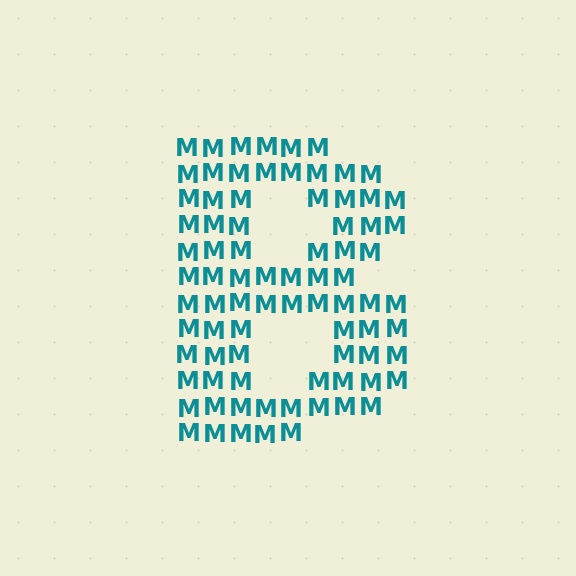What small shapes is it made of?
It is made of small letter M's.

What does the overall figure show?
The overall figure shows the letter B.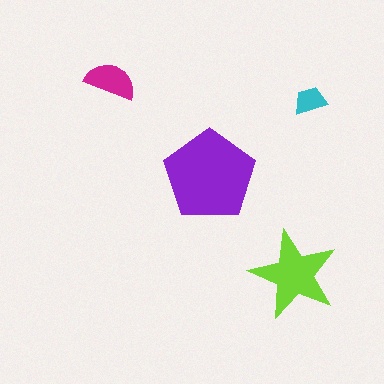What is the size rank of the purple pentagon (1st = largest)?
1st.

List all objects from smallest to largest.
The cyan trapezoid, the magenta semicircle, the lime star, the purple pentagon.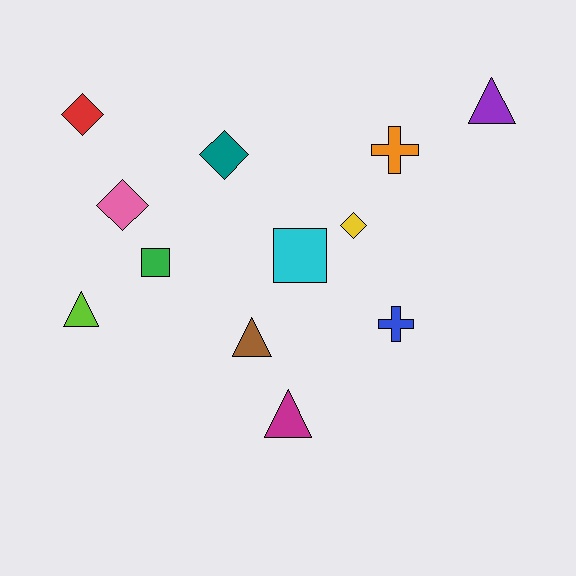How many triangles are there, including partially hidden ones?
There are 4 triangles.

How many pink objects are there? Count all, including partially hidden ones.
There is 1 pink object.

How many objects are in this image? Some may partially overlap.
There are 12 objects.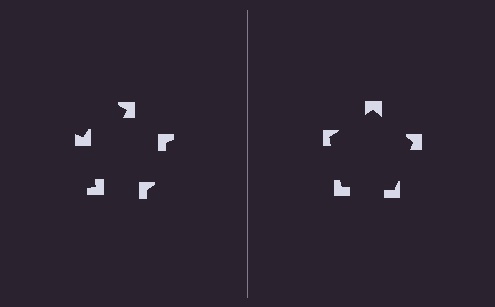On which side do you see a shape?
An illusory pentagon appears on the right side. On the left side the wedge cuts are rotated, so no coherent shape forms.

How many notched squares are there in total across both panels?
10 — 5 on each side.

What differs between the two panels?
The notched squares are positioned identically on both sides; only the wedge orientations differ. On the right they align to a pentagon; on the left they are misaligned.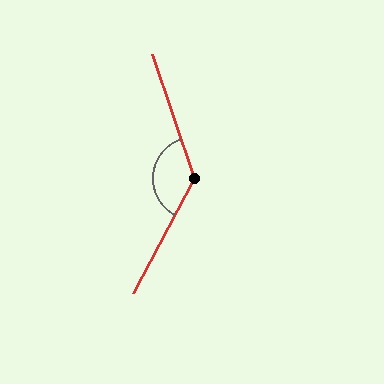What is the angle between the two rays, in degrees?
Approximately 133 degrees.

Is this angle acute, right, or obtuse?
It is obtuse.